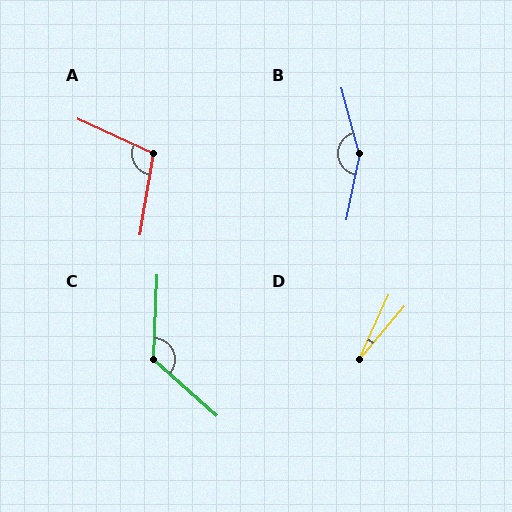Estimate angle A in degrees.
Approximately 105 degrees.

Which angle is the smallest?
D, at approximately 16 degrees.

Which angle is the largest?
B, at approximately 153 degrees.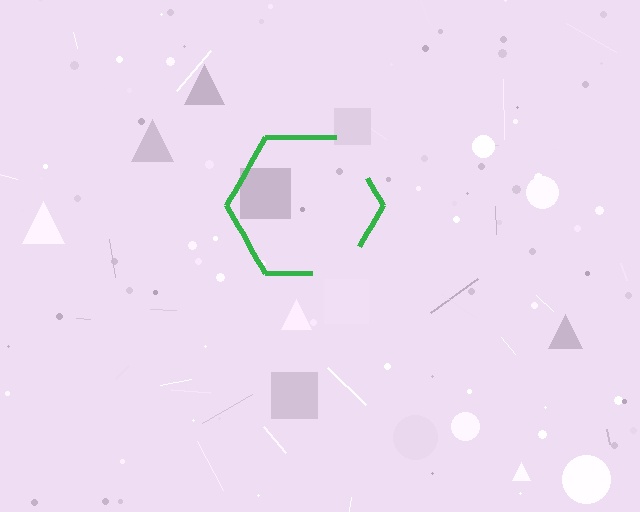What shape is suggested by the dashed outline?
The dashed outline suggests a hexagon.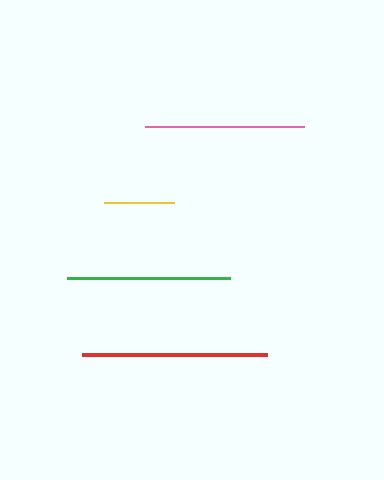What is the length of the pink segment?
The pink segment is approximately 160 pixels long.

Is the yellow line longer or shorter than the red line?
The red line is longer than the yellow line.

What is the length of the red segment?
The red segment is approximately 185 pixels long.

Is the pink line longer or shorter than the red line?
The red line is longer than the pink line.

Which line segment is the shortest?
The yellow line is the shortest at approximately 70 pixels.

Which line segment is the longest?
The red line is the longest at approximately 185 pixels.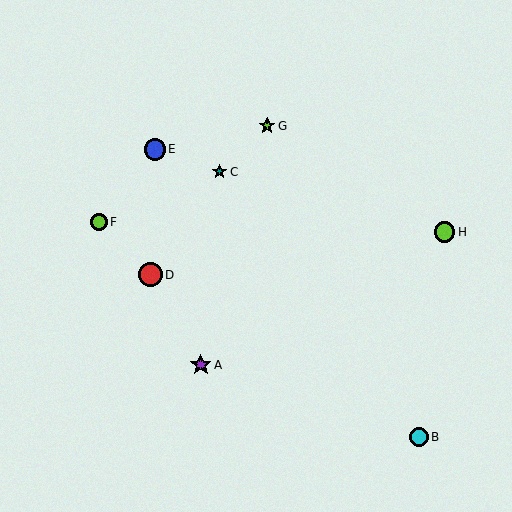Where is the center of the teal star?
The center of the teal star is at (220, 172).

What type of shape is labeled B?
Shape B is a cyan circle.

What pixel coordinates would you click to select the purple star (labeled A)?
Click at (201, 365) to select the purple star A.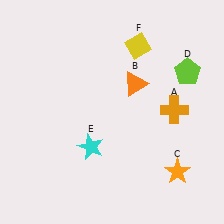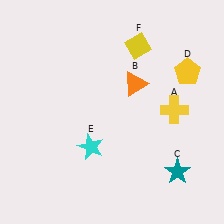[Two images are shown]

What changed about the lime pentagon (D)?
In Image 1, D is lime. In Image 2, it changed to yellow.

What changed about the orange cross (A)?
In Image 1, A is orange. In Image 2, it changed to yellow.